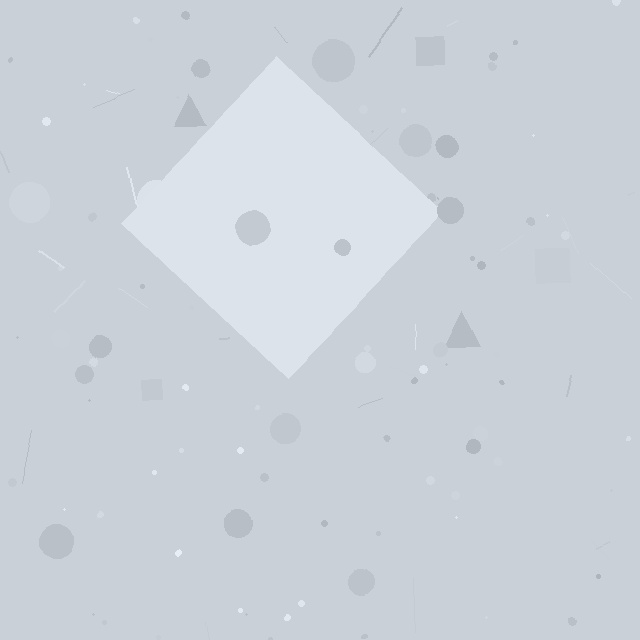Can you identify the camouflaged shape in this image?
The camouflaged shape is a diamond.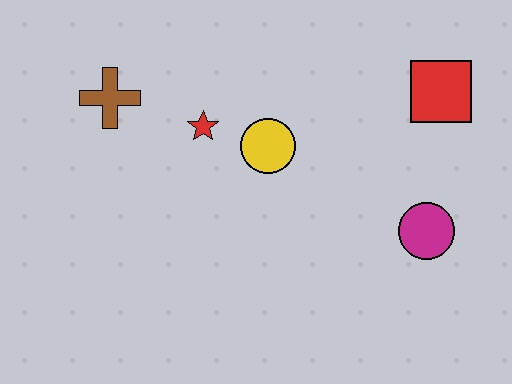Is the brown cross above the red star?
Yes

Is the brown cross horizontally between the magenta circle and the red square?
No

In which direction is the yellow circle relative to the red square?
The yellow circle is to the left of the red square.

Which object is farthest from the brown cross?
The magenta circle is farthest from the brown cross.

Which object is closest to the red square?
The magenta circle is closest to the red square.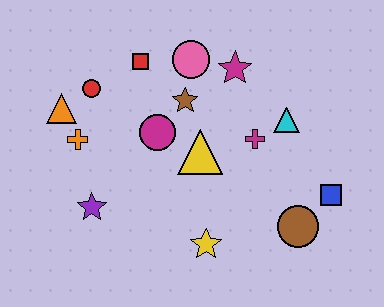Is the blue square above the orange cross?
No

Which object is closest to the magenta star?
The pink circle is closest to the magenta star.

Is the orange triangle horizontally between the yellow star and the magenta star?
No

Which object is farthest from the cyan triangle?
The orange triangle is farthest from the cyan triangle.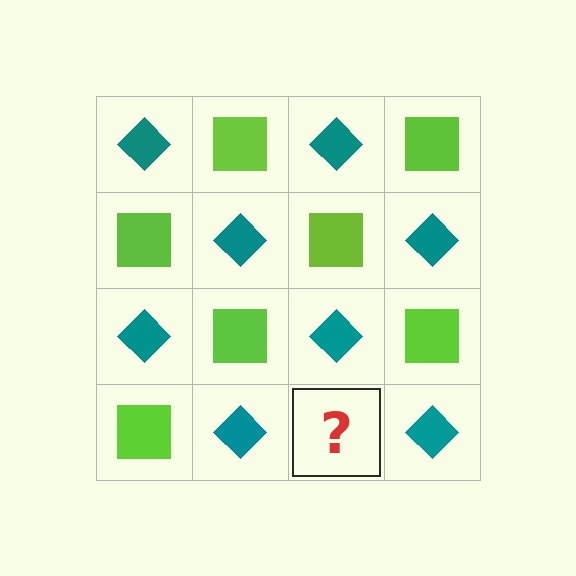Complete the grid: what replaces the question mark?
The question mark should be replaced with a lime square.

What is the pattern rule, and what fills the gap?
The rule is that it alternates teal diamond and lime square in a checkerboard pattern. The gap should be filled with a lime square.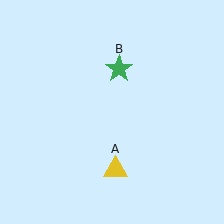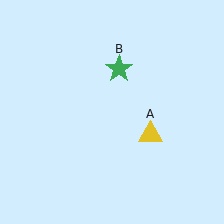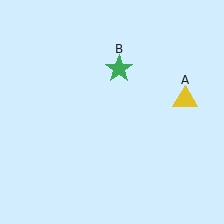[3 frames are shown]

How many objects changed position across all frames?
1 object changed position: yellow triangle (object A).